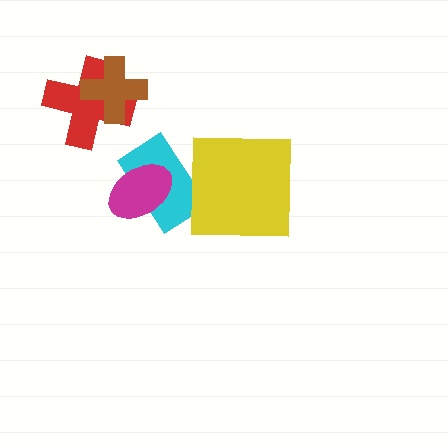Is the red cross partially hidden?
Yes, it is partially covered by another shape.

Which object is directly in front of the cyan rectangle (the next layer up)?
The magenta ellipse is directly in front of the cyan rectangle.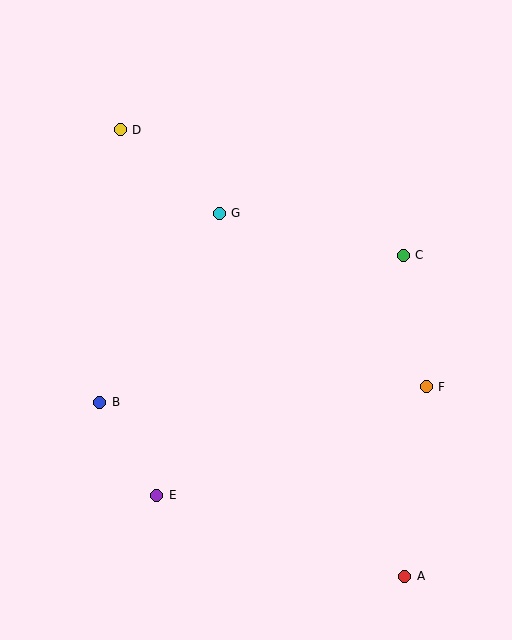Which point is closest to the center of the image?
Point G at (219, 213) is closest to the center.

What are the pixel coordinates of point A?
Point A is at (405, 576).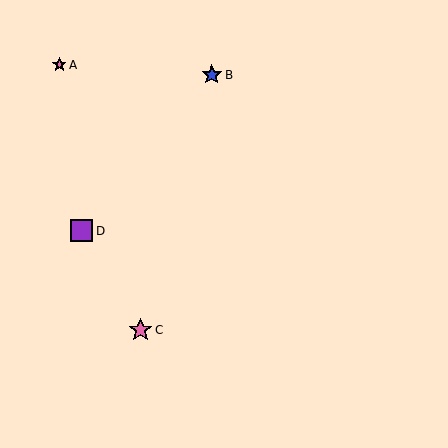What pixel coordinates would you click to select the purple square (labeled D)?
Click at (82, 231) to select the purple square D.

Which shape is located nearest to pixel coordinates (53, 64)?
The pink star (labeled A) at (59, 65) is nearest to that location.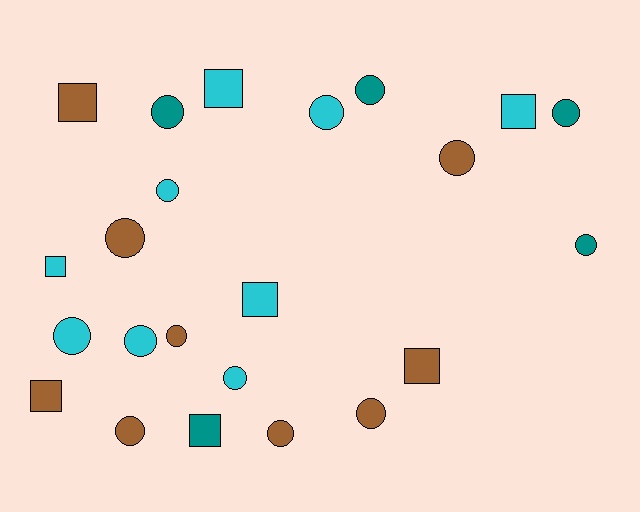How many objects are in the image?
There are 23 objects.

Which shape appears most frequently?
Circle, with 15 objects.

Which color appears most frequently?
Brown, with 9 objects.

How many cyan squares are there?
There are 4 cyan squares.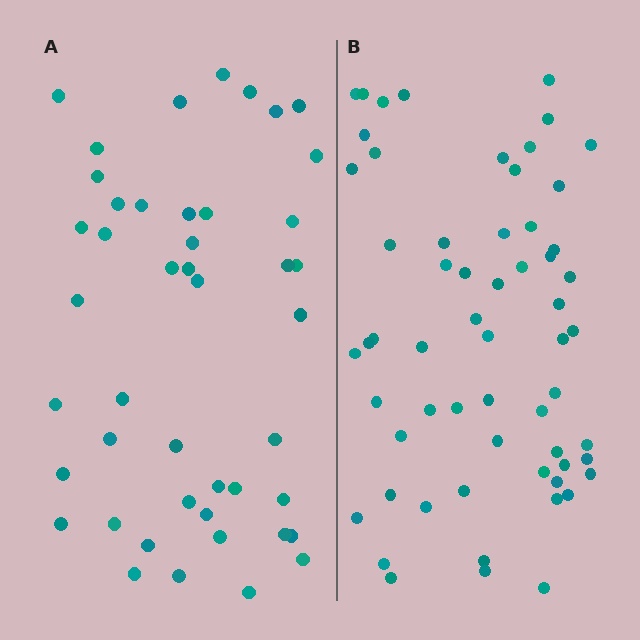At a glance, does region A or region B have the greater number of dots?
Region B (the right region) has more dots.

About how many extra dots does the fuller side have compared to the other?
Region B has approximately 15 more dots than region A.